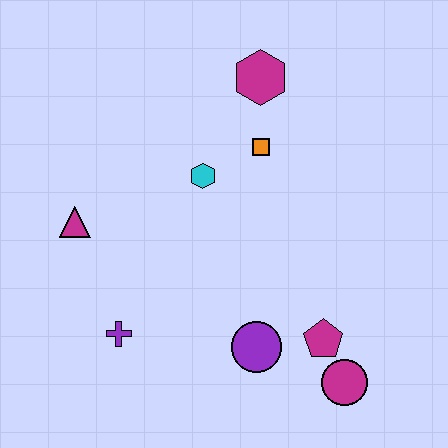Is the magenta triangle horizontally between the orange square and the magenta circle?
No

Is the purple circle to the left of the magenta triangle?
No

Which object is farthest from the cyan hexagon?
The magenta circle is farthest from the cyan hexagon.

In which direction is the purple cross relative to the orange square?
The purple cross is below the orange square.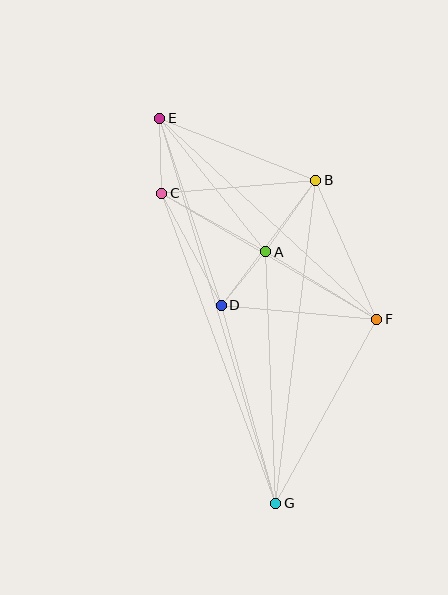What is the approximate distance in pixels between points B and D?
The distance between B and D is approximately 156 pixels.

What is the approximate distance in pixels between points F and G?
The distance between F and G is approximately 210 pixels.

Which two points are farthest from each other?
Points E and G are farthest from each other.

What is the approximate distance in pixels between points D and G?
The distance between D and G is approximately 206 pixels.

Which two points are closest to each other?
Points A and D are closest to each other.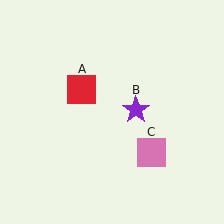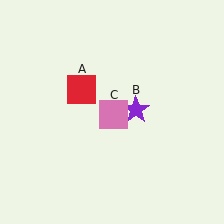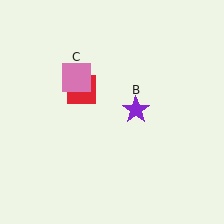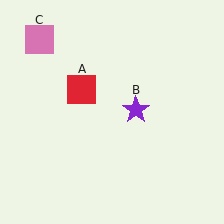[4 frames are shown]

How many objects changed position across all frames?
1 object changed position: pink square (object C).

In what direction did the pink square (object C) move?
The pink square (object C) moved up and to the left.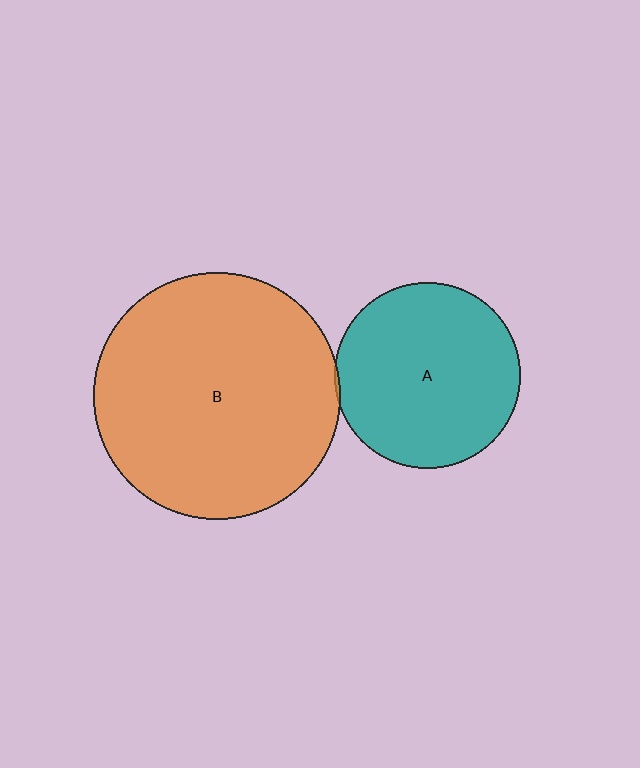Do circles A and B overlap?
Yes.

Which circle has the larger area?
Circle B (orange).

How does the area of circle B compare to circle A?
Approximately 1.8 times.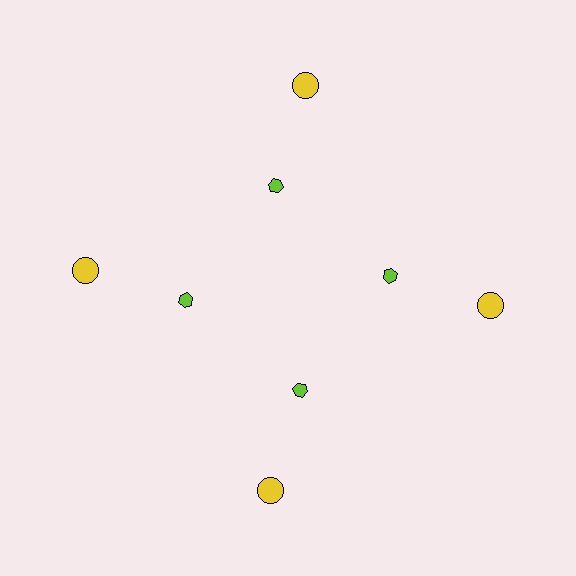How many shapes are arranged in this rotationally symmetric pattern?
There are 8 shapes, arranged in 4 groups of 2.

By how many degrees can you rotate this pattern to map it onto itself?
The pattern maps onto itself every 90 degrees of rotation.